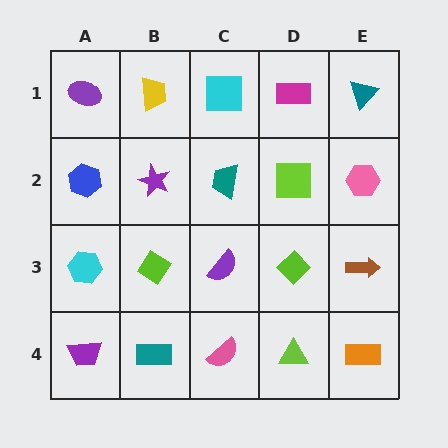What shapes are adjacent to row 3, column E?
A pink hexagon (row 2, column E), an orange rectangle (row 4, column E), a lime diamond (row 3, column D).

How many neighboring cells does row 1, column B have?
3.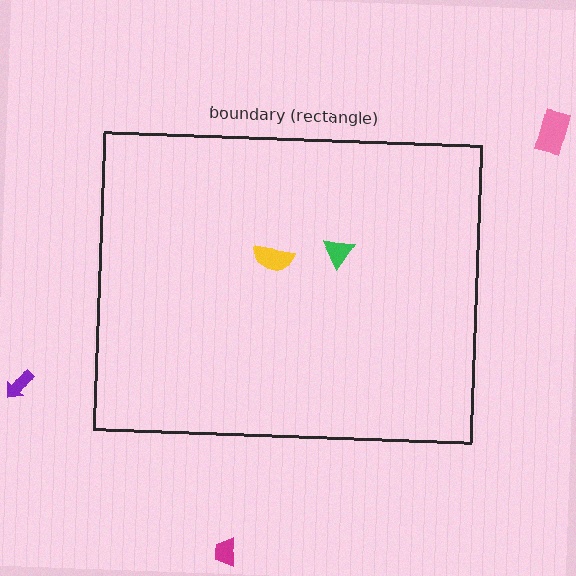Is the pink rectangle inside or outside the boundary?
Outside.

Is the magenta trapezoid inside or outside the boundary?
Outside.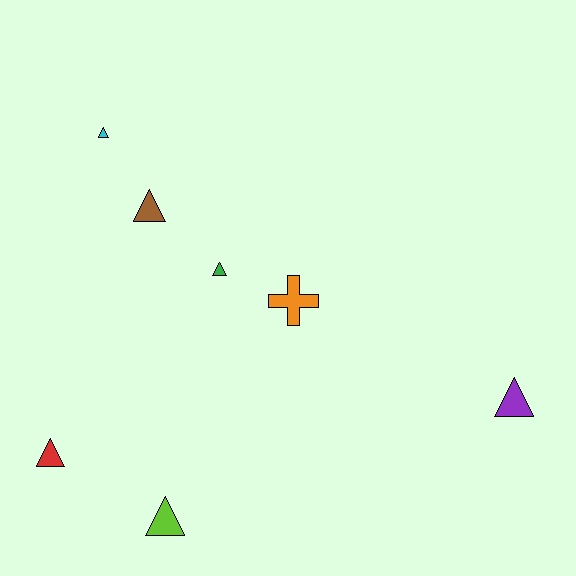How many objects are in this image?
There are 7 objects.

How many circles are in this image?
There are no circles.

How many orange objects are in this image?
There is 1 orange object.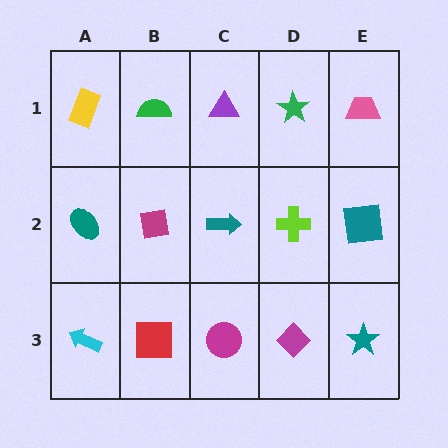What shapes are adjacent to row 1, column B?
A magenta square (row 2, column B), a yellow rectangle (row 1, column A), a purple triangle (row 1, column C).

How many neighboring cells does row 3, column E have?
2.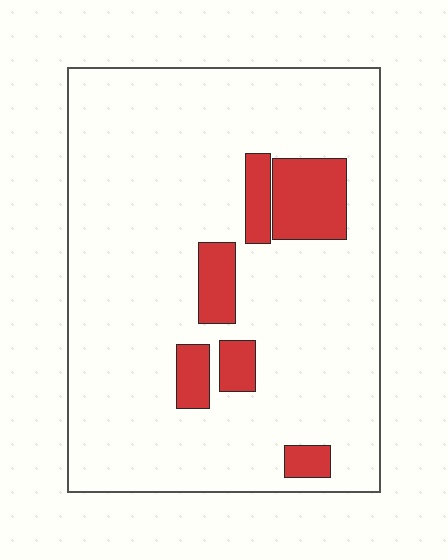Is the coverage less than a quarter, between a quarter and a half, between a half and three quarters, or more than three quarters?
Less than a quarter.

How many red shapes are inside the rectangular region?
6.